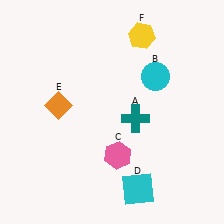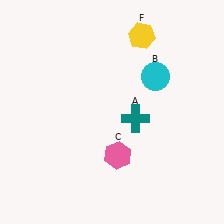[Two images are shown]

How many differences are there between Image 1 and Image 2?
There are 2 differences between the two images.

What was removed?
The orange diamond (E), the cyan square (D) were removed in Image 2.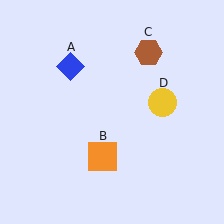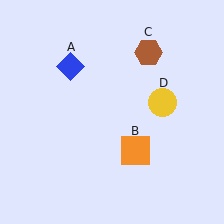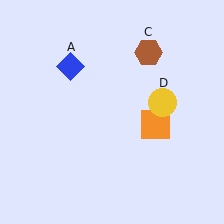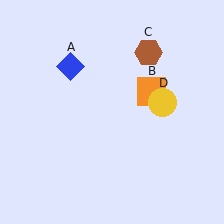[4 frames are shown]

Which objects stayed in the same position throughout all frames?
Blue diamond (object A) and brown hexagon (object C) and yellow circle (object D) remained stationary.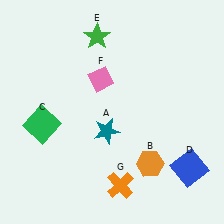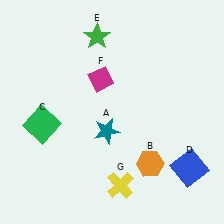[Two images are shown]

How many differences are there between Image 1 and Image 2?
There are 2 differences between the two images.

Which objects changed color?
F changed from pink to magenta. G changed from orange to yellow.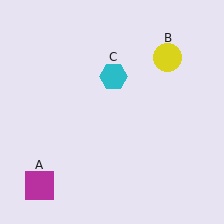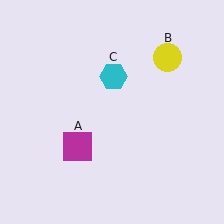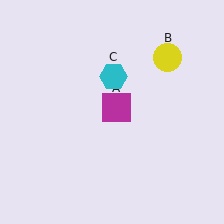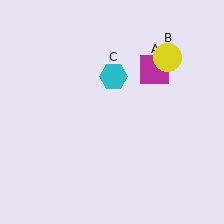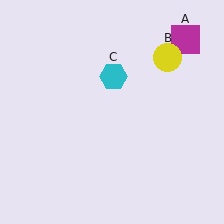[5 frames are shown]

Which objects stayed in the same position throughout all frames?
Yellow circle (object B) and cyan hexagon (object C) remained stationary.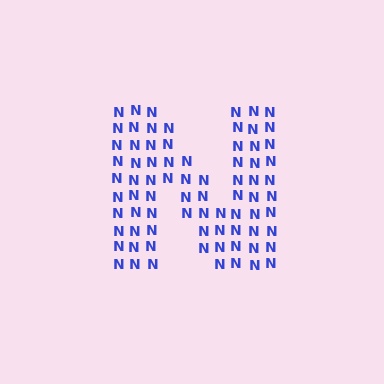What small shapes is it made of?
It is made of small letter N's.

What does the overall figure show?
The overall figure shows the letter N.